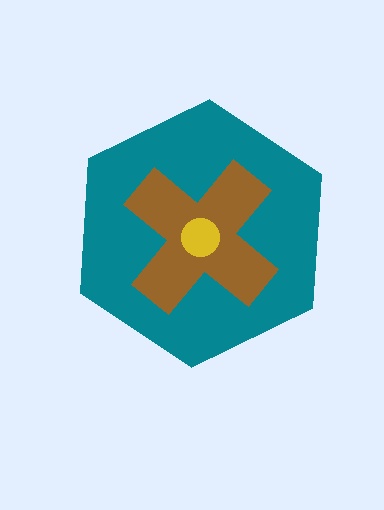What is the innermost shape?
The yellow circle.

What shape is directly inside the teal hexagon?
The brown cross.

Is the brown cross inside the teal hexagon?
Yes.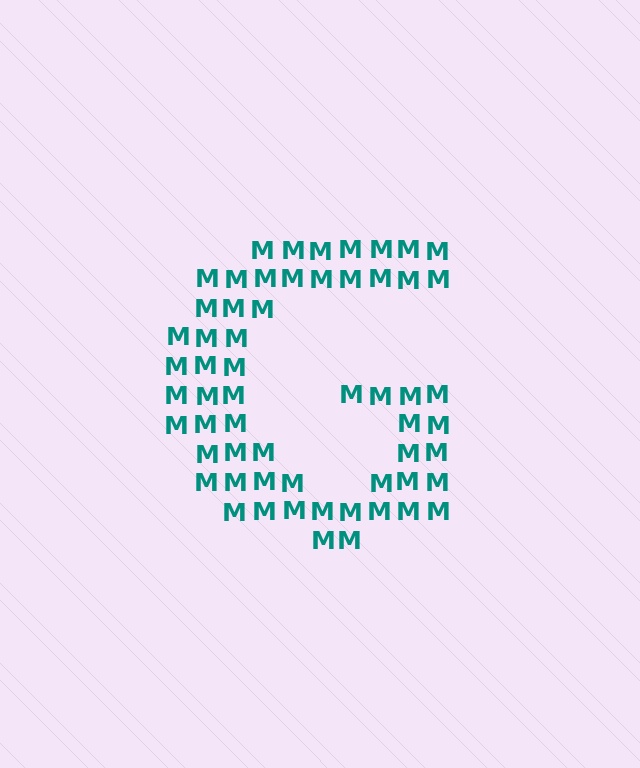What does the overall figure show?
The overall figure shows the letter G.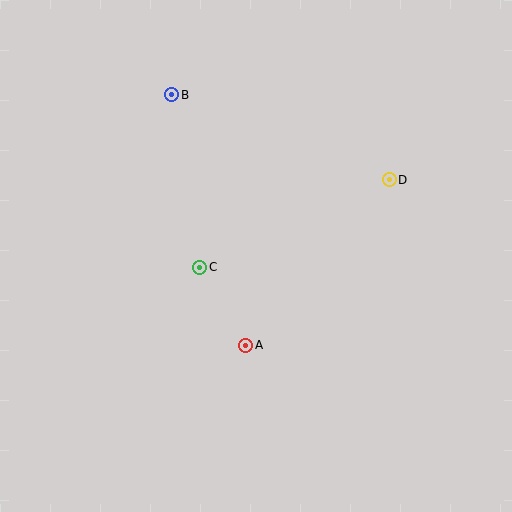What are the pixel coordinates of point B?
Point B is at (172, 95).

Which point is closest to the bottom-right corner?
Point A is closest to the bottom-right corner.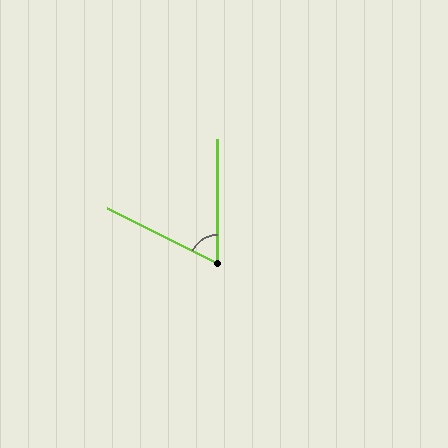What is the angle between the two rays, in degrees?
Approximately 63 degrees.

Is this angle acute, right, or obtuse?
It is acute.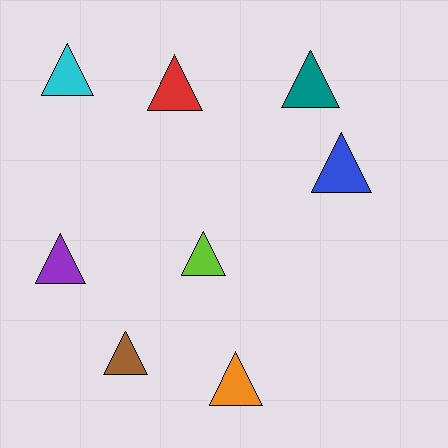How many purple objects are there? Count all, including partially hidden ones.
There is 1 purple object.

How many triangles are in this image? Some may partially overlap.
There are 8 triangles.